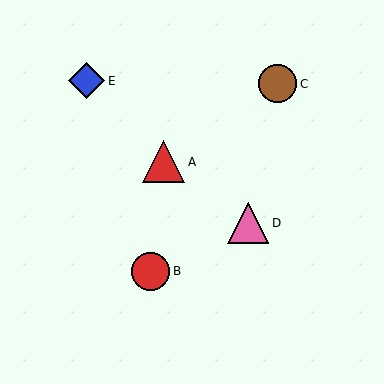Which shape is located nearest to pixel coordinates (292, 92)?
The brown circle (labeled C) at (278, 84) is nearest to that location.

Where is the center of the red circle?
The center of the red circle is at (151, 271).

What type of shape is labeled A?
Shape A is a red triangle.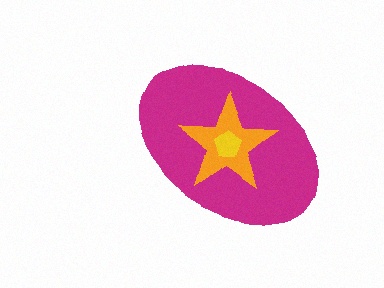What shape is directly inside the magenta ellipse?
The orange star.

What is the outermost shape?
The magenta ellipse.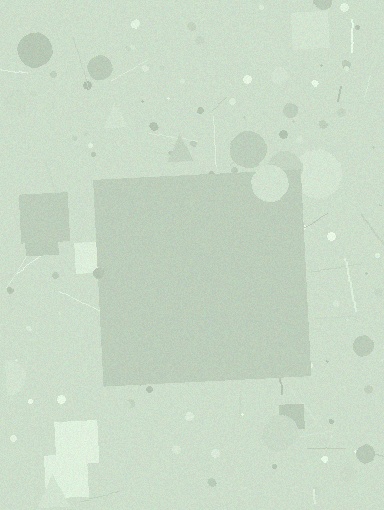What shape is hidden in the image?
A square is hidden in the image.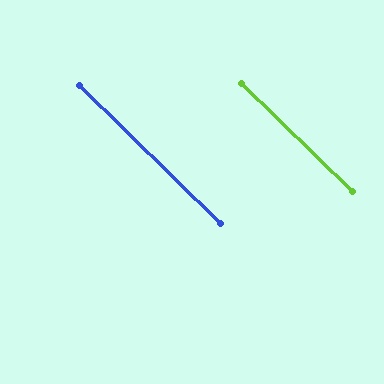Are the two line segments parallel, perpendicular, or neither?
Parallel — their directions differ by only 0.3°.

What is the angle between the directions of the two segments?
Approximately 0 degrees.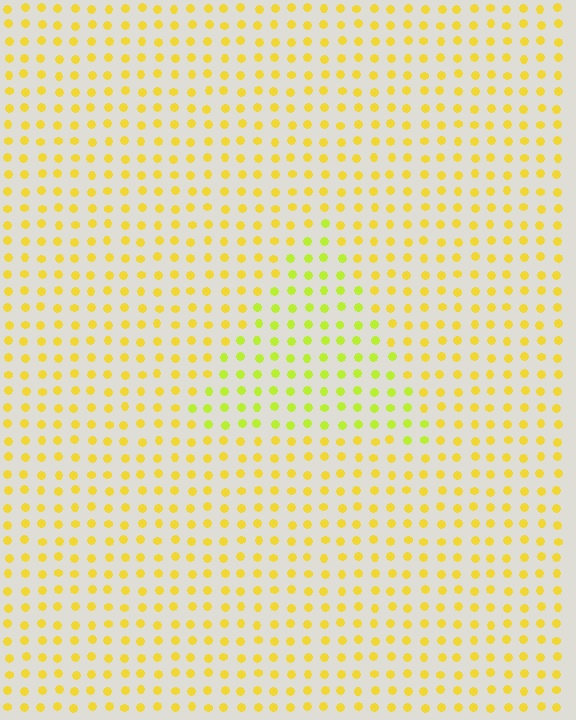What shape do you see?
I see a triangle.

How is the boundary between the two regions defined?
The boundary is defined purely by a slight shift in hue (about 26 degrees). Spacing, size, and orientation are identical on both sides.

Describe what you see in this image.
The image is filled with small yellow elements in a uniform arrangement. A triangle-shaped region is visible where the elements are tinted to a slightly different hue, forming a subtle color boundary.